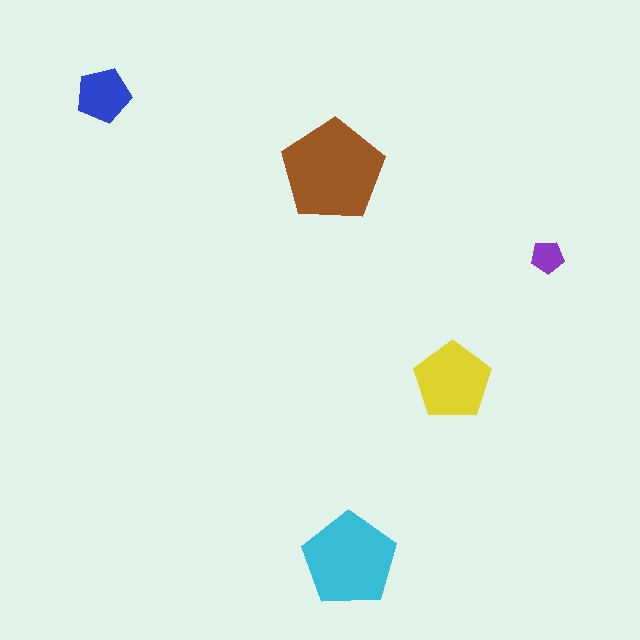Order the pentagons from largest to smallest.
the brown one, the cyan one, the yellow one, the blue one, the purple one.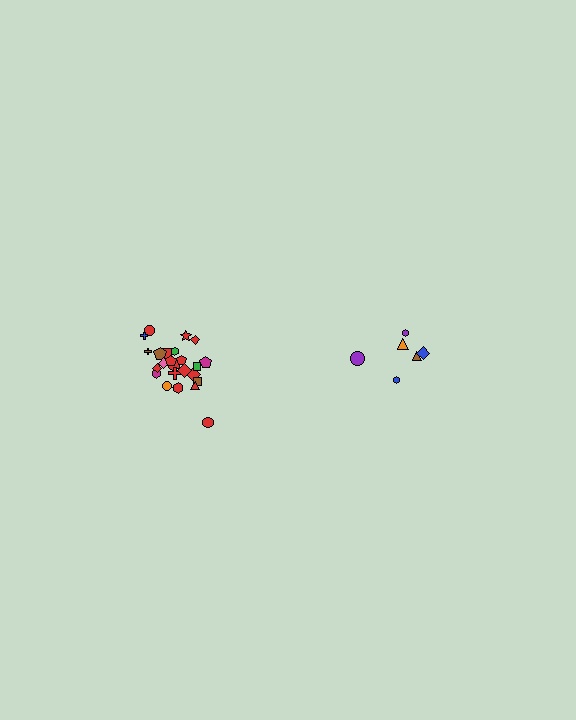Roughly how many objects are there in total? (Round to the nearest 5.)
Roughly 30 objects in total.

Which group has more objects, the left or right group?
The left group.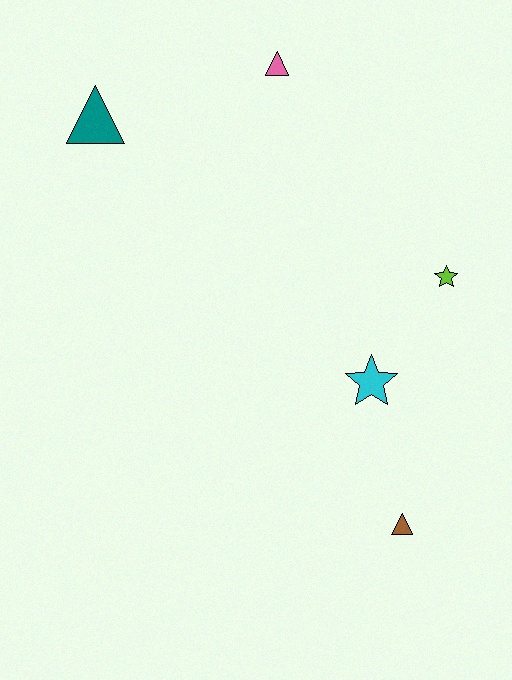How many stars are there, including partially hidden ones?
There are 2 stars.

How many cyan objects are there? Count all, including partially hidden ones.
There is 1 cyan object.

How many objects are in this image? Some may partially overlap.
There are 5 objects.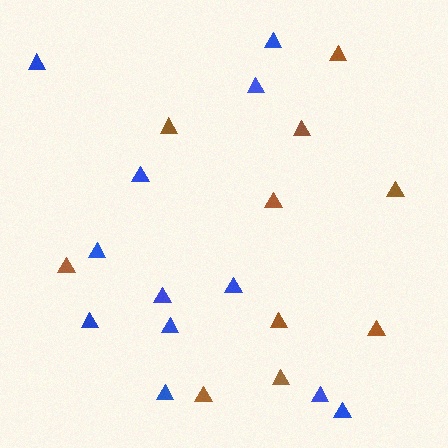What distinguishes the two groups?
There are 2 groups: one group of brown triangles (10) and one group of blue triangles (12).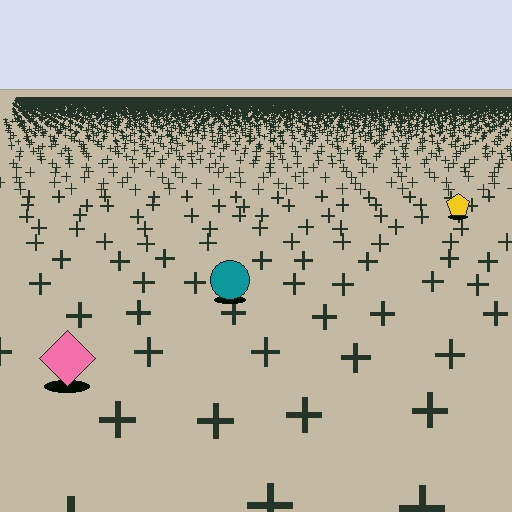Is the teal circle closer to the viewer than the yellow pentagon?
Yes. The teal circle is closer — you can tell from the texture gradient: the ground texture is coarser near it.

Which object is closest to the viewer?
The pink diamond is closest. The texture marks near it are larger and more spread out.